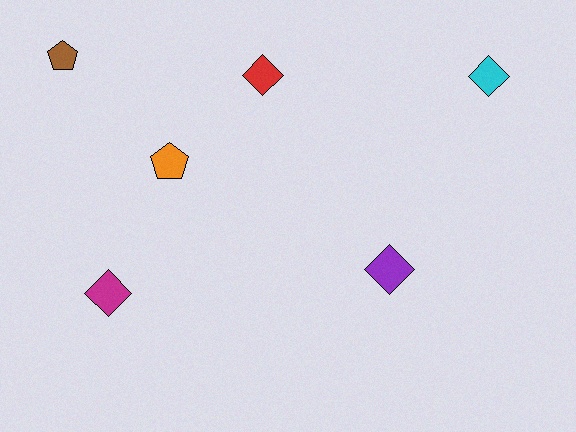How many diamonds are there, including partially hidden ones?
There are 4 diamonds.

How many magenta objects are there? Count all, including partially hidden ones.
There is 1 magenta object.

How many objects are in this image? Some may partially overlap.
There are 6 objects.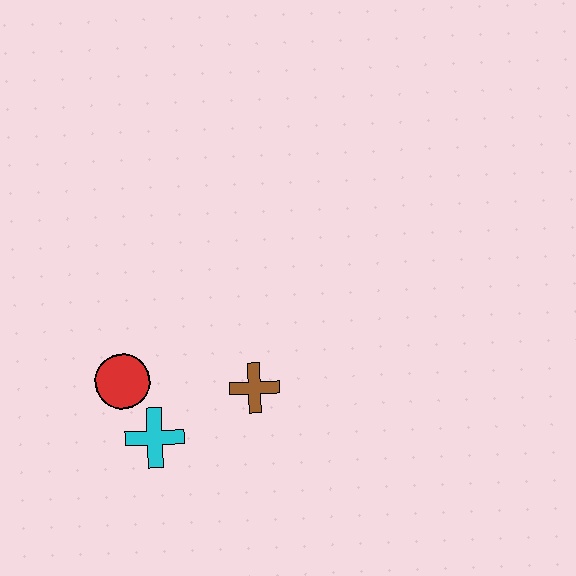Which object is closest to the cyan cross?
The red circle is closest to the cyan cross.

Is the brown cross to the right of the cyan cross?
Yes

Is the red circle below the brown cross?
No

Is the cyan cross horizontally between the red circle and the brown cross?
Yes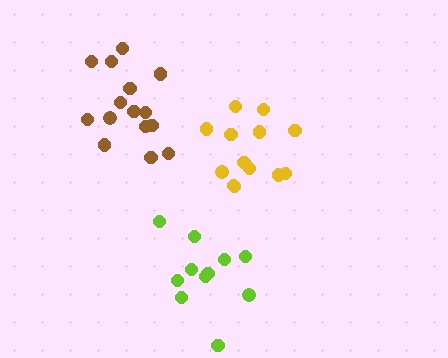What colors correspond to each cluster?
The clusters are colored: lime, yellow, brown.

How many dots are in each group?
Group 1: 11 dots, Group 2: 13 dots, Group 3: 15 dots (39 total).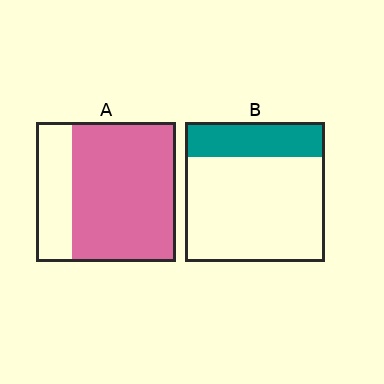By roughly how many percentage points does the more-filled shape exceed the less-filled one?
By roughly 50 percentage points (A over B).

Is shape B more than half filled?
No.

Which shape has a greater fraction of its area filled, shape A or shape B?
Shape A.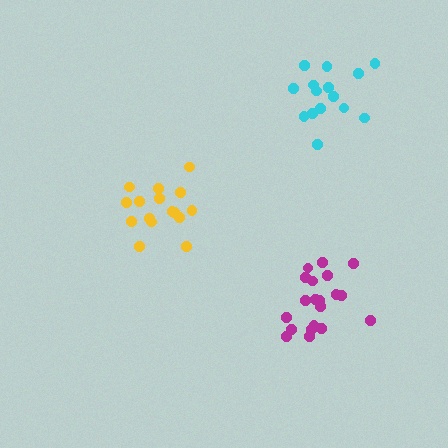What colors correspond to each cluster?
The clusters are colored: magenta, yellow, cyan.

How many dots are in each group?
Group 1: 20 dots, Group 2: 16 dots, Group 3: 15 dots (51 total).